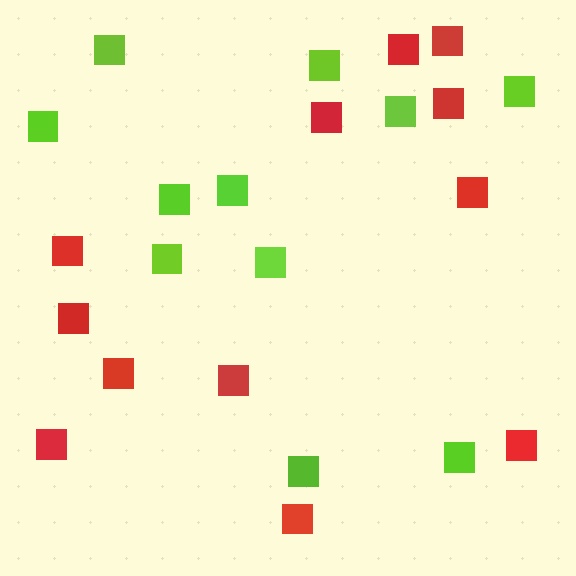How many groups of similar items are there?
There are 2 groups: one group of lime squares (11) and one group of red squares (12).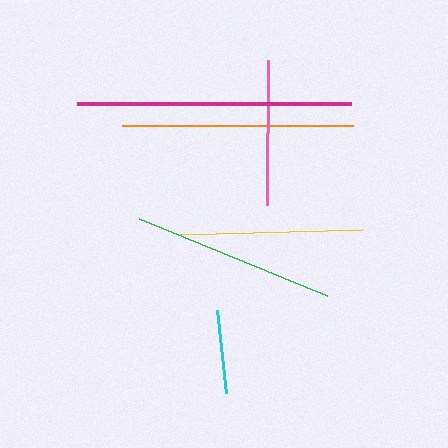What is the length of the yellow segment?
The yellow segment is approximately 182 pixels long.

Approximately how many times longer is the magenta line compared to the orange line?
The magenta line is approximately 1.2 times the length of the orange line.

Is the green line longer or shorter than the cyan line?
The green line is longer than the cyan line.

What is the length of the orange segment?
The orange segment is approximately 231 pixels long.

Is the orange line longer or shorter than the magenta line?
The magenta line is longer than the orange line.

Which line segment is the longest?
The magenta line is the longest at approximately 274 pixels.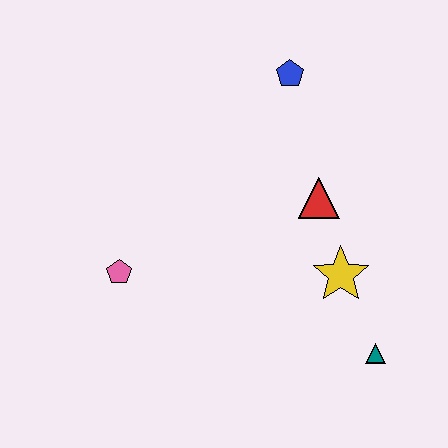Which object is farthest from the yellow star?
The pink pentagon is farthest from the yellow star.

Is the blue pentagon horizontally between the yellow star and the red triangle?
No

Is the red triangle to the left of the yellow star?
Yes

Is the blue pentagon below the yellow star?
No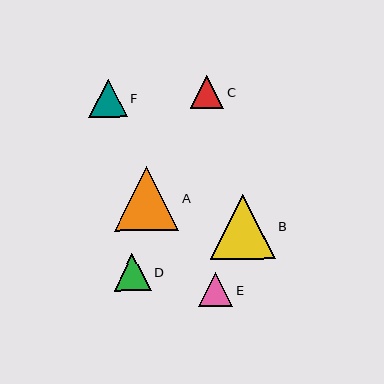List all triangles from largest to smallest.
From largest to smallest: B, A, F, D, E, C.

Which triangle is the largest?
Triangle B is the largest with a size of approximately 65 pixels.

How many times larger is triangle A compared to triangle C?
Triangle A is approximately 1.9 times the size of triangle C.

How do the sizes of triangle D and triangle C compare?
Triangle D and triangle C are approximately the same size.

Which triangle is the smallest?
Triangle C is the smallest with a size of approximately 34 pixels.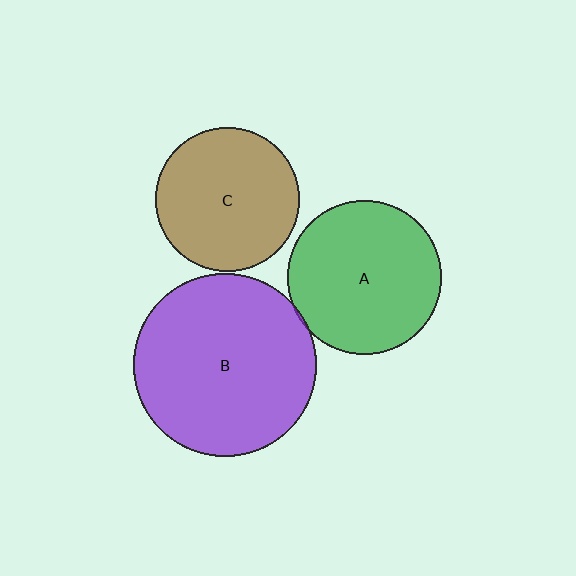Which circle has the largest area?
Circle B (purple).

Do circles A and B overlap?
Yes.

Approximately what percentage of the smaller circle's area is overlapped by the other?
Approximately 5%.